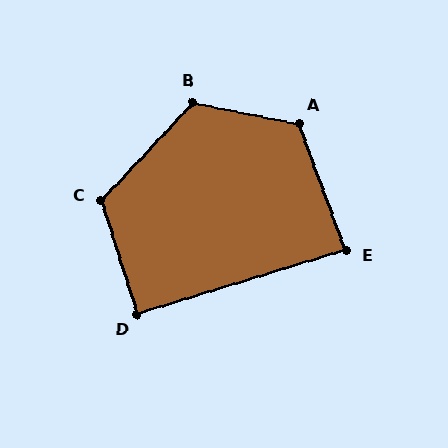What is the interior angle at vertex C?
Approximately 119 degrees (obtuse).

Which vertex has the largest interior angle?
B, at approximately 122 degrees.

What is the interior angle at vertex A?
Approximately 122 degrees (obtuse).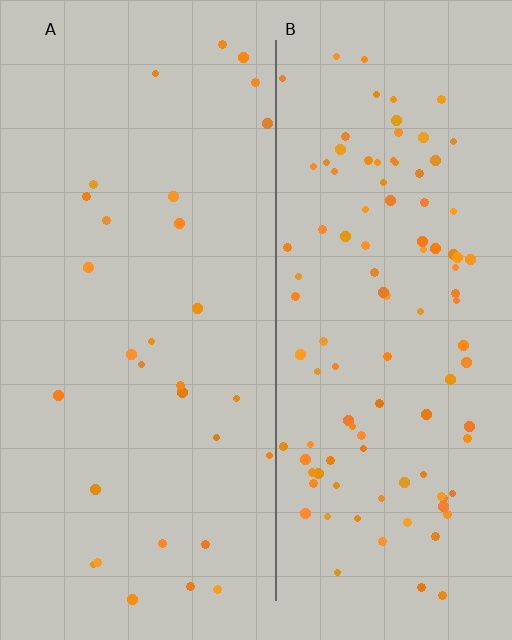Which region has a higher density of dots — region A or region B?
B (the right).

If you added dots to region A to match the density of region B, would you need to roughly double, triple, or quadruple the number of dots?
Approximately quadruple.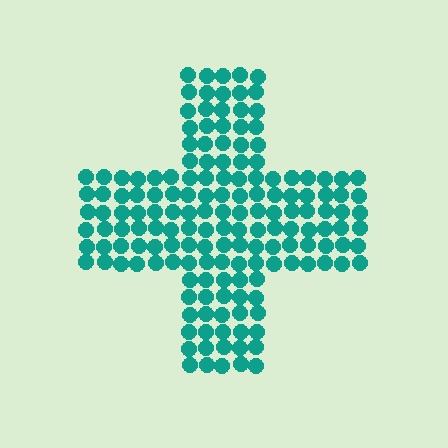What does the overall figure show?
The overall figure shows a cross.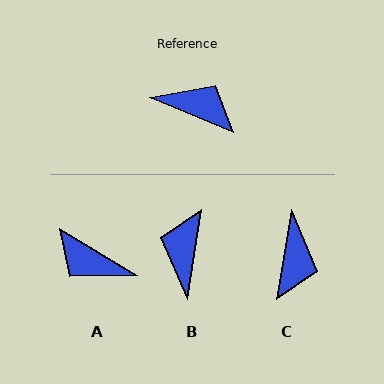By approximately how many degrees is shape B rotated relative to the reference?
Approximately 104 degrees counter-clockwise.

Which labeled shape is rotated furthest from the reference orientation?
A, about 171 degrees away.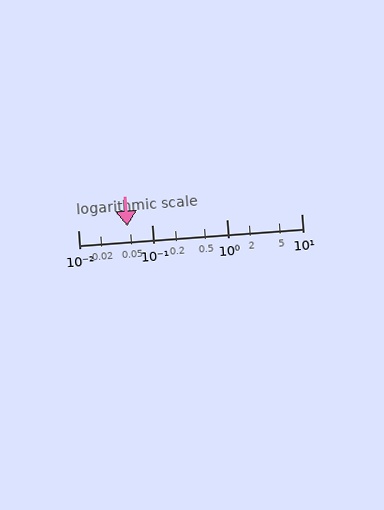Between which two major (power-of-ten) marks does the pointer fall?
The pointer is between 0.01 and 0.1.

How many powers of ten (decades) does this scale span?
The scale spans 3 decades, from 0.01 to 10.